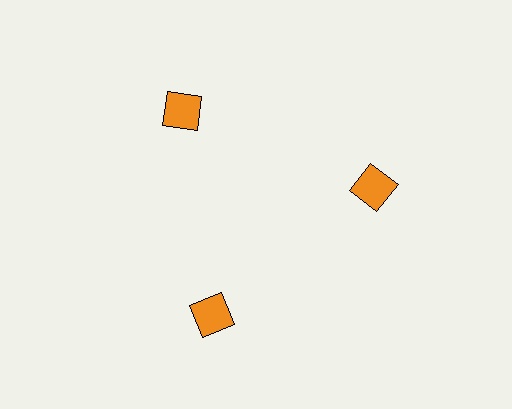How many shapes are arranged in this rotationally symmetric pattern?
There are 3 shapes, arranged in 3 groups of 1.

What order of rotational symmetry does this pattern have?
This pattern has 3-fold rotational symmetry.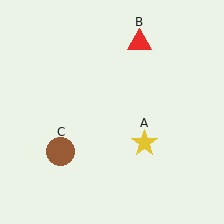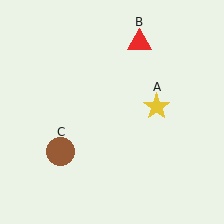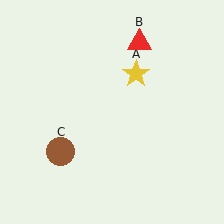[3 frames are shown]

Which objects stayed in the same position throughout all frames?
Red triangle (object B) and brown circle (object C) remained stationary.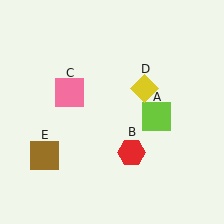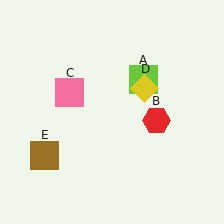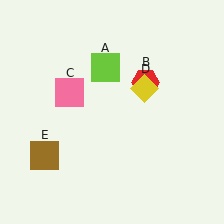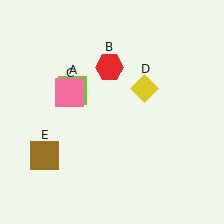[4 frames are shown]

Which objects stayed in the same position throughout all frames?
Pink square (object C) and yellow diamond (object D) and brown square (object E) remained stationary.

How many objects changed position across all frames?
2 objects changed position: lime square (object A), red hexagon (object B).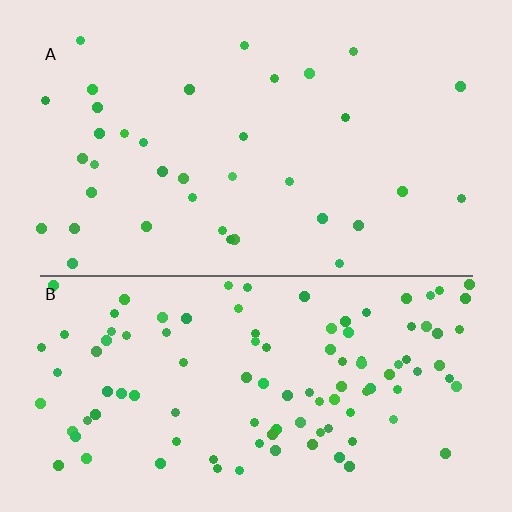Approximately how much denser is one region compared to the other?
Approximately 3.0× — region B over region A.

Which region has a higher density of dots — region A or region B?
B (the bottom).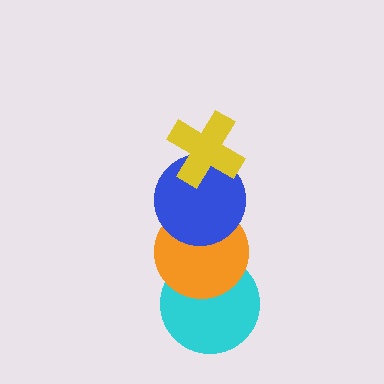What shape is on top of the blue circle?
The yellow cross is on top of the blue circle.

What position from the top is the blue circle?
The blue circle is 2nd from the top.